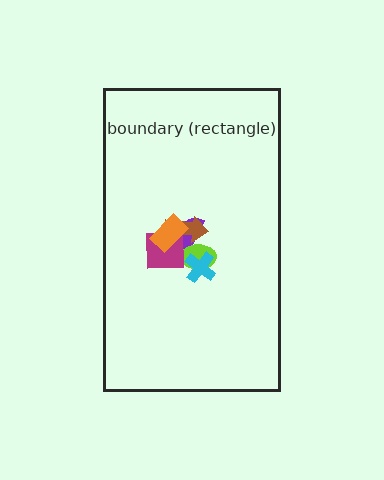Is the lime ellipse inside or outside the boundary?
Inside.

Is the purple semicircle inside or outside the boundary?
Inside.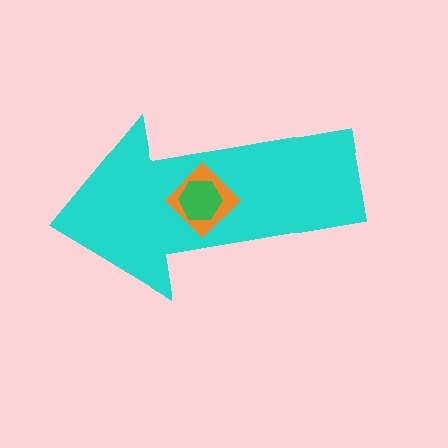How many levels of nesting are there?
3.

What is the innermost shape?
The green hexagon.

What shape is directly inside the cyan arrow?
The orange diamond.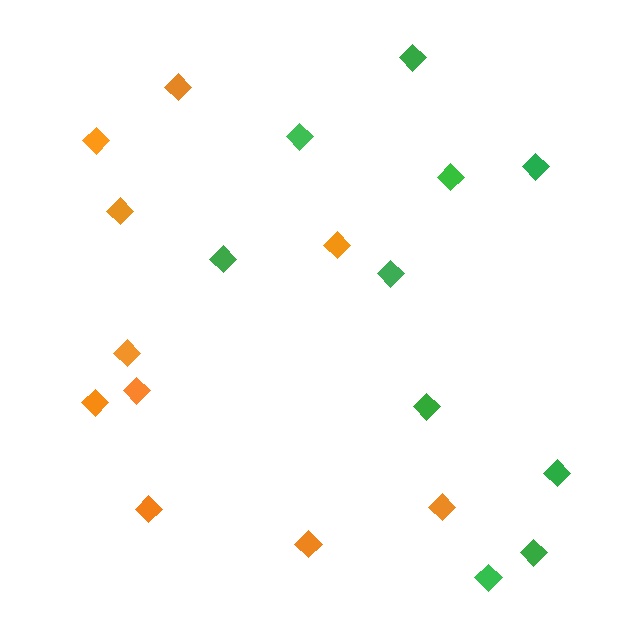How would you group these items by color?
There are 2 groups: one group of orange diamonds (10) and one group of green diamonds (10).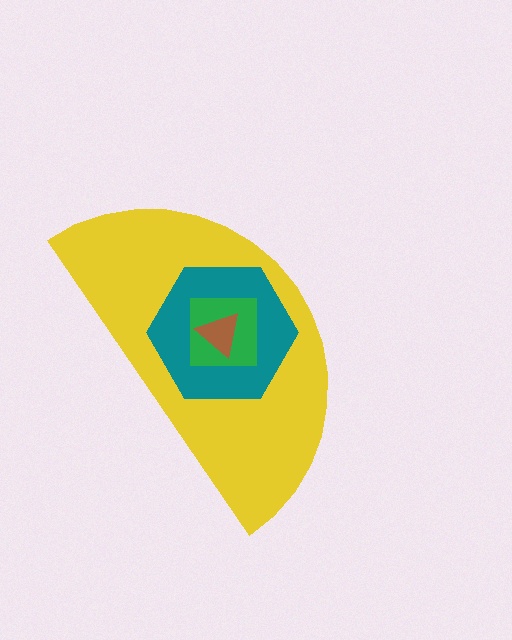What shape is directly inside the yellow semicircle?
The teal hexagon.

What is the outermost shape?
The yellow semicircle.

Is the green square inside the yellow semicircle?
Yes.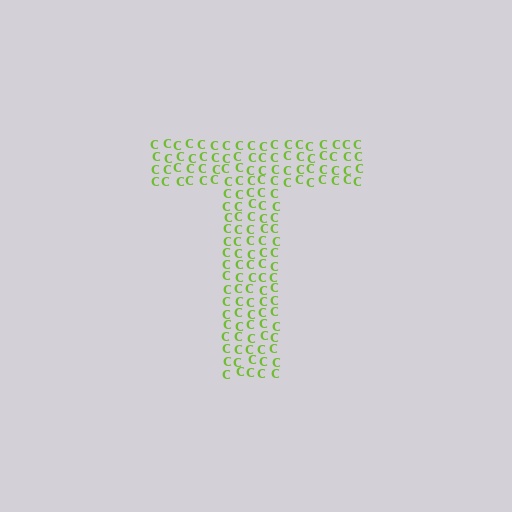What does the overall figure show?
The overall figure shows the letter T.